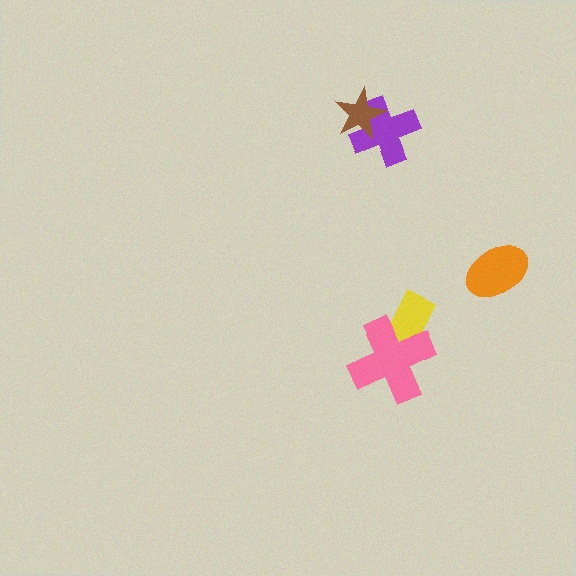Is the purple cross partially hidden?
Yes, it is partially covered by another shape.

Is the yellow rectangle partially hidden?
Yes, it is partially covered by another shape.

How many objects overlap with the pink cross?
1 object overlaps with the pink cross.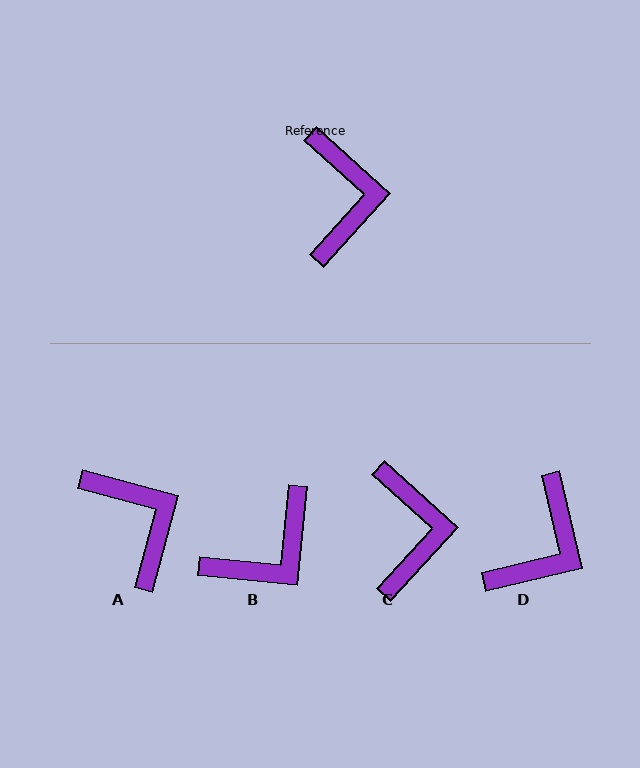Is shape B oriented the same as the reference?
No, it is off by about 53 degrees.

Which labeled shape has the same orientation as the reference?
C.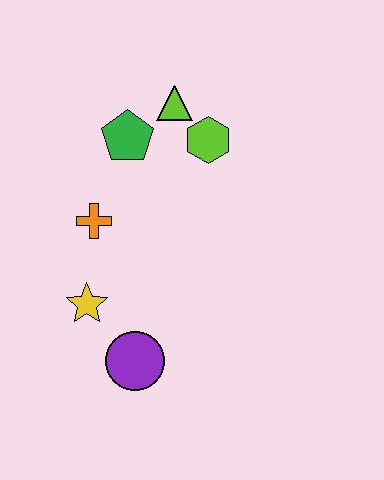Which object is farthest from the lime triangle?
The purple circle is farthest from the lime triangle.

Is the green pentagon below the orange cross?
No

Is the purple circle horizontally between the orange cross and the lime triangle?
Yes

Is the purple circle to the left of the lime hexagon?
Yes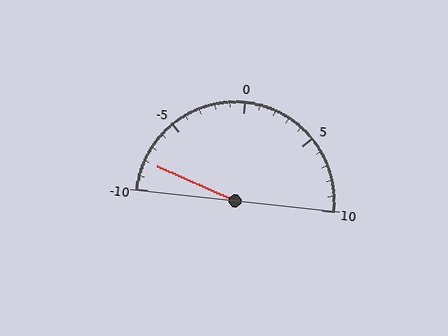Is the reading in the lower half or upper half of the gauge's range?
The reading is in the lower half of the range (-10 to 10).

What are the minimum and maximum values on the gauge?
The gauge ranges from -10 to 10.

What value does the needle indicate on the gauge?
The needle indicates approximately -8.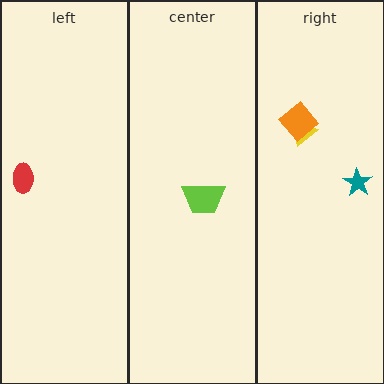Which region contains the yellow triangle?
The right region.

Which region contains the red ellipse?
The left region.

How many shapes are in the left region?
1.